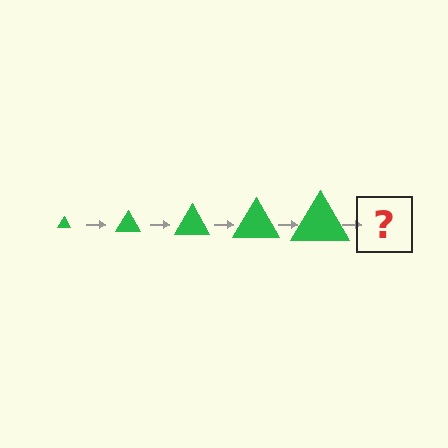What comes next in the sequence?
The next element should be a green triangle, larger than the previous one.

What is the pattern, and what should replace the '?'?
The pattern is that the triangle gets progressively larger each step. The '?' should be a green triangle, larger than the previous one.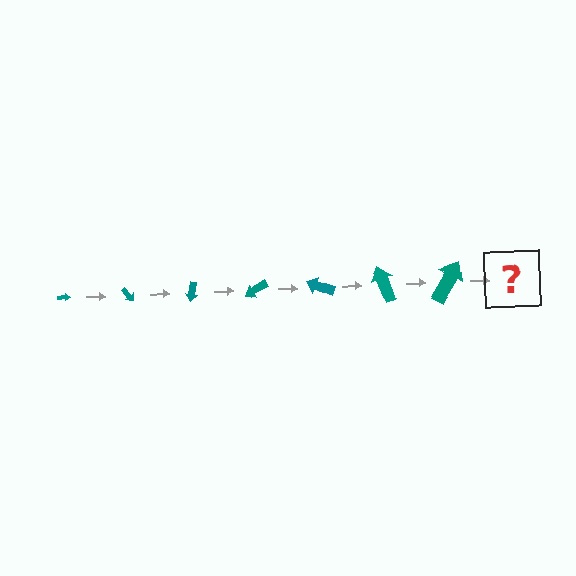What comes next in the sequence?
The next element should be an arrow, larger than the previous one and rotated 350 degrees from the start.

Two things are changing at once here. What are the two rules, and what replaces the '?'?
The two rules are that the arrow grows larger each step and it rotates 50 degrees each step. The '?' should be an arrow, larger than the previous one and rotated 350 degrees from the start.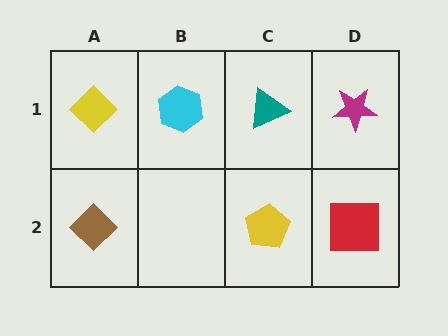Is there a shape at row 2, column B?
No, that cell is empty.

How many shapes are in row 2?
3 shapes.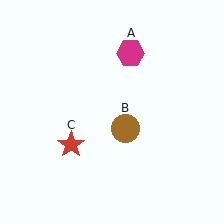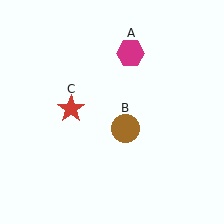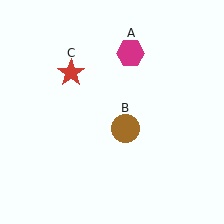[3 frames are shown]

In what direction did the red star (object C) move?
The red star (object C) moved up.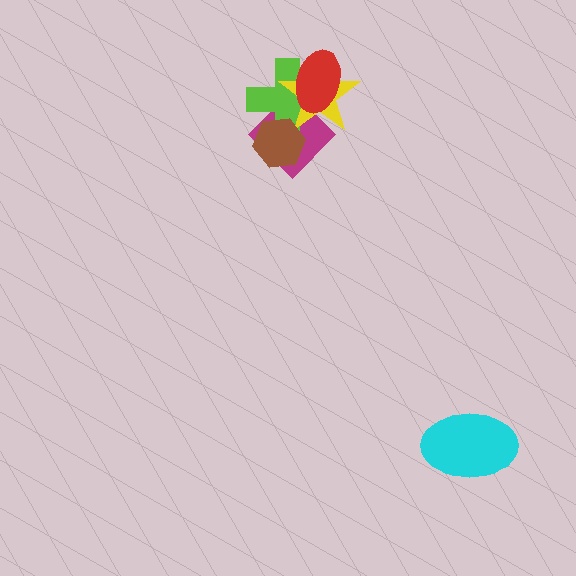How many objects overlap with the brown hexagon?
2 objects overlap with the brown hexagon.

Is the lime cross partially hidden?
Yes, it is partially covered by another shape.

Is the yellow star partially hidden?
Yes, it is partially covered by another shape.